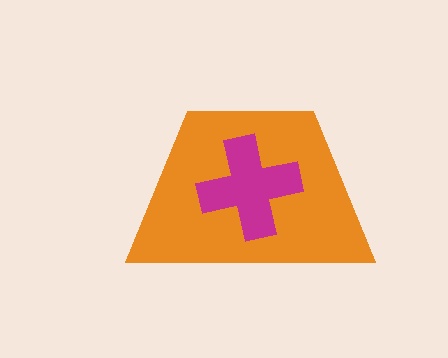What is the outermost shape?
The orange trapezoid.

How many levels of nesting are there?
2.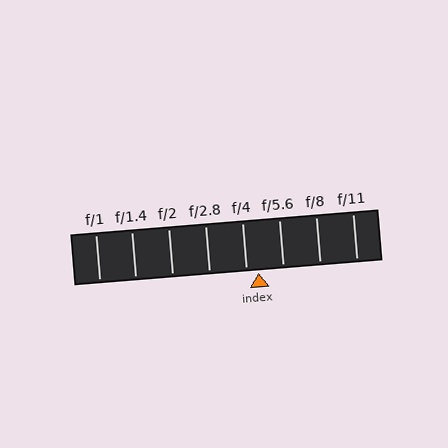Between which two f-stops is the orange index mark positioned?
The index mark is between f/4 and f/5.6.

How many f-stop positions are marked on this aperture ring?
There are 8 f-stop positions marked.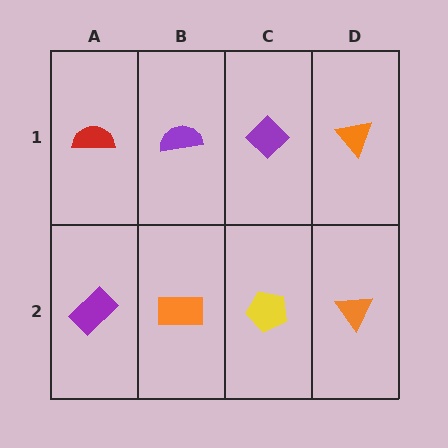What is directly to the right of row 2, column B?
A yellow pentagon.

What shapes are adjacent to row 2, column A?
A red semicircle (row 1, column A), an orange rectangle (row 2, column B).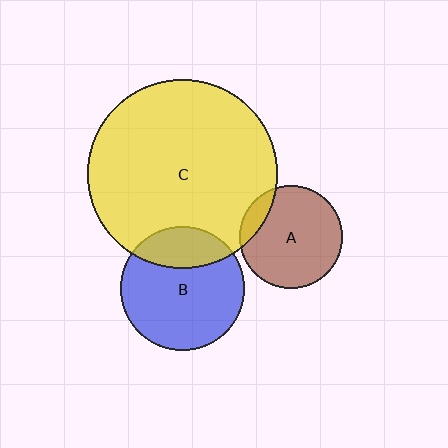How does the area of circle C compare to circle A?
Approximately 3.4 times.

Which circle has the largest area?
Circle C (yellow).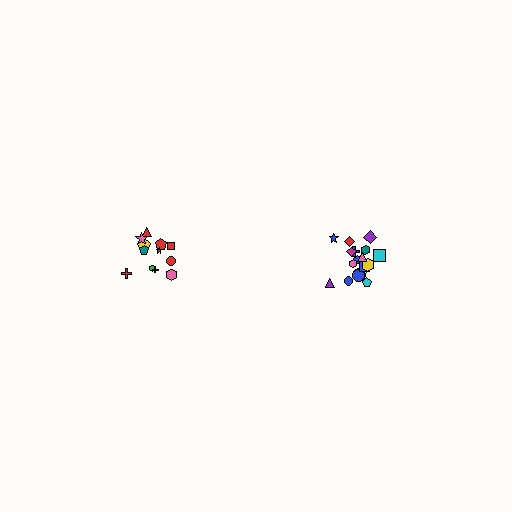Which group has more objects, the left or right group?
The right group.